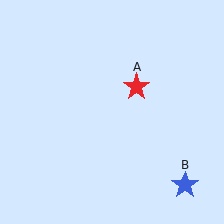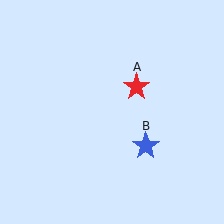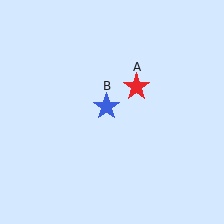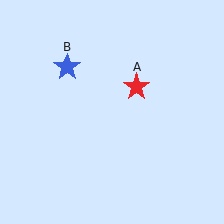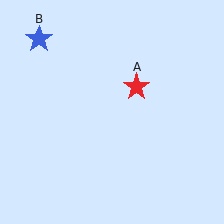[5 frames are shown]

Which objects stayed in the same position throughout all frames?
Red star (object A) remained stationary.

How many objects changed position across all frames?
1 object changed position: blue star (object B).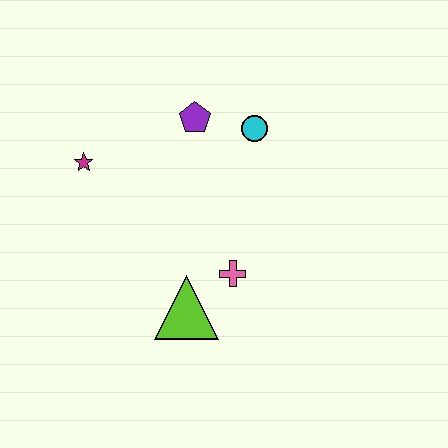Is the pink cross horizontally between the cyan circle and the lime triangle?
Yes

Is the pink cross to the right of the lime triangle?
Yes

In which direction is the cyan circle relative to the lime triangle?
The cyan circle is above the lime triangle.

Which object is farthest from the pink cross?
The magenta star is farthest from the pink cross.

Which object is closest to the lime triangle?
The pink cross is closest to the lime triangle.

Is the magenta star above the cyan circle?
No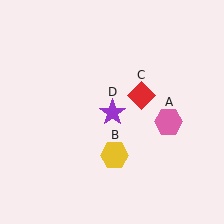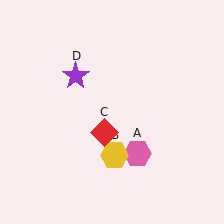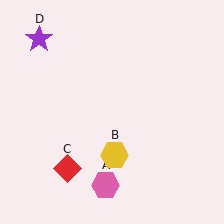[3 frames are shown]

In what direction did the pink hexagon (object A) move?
The pink hexagon (object A) moved down and to the left.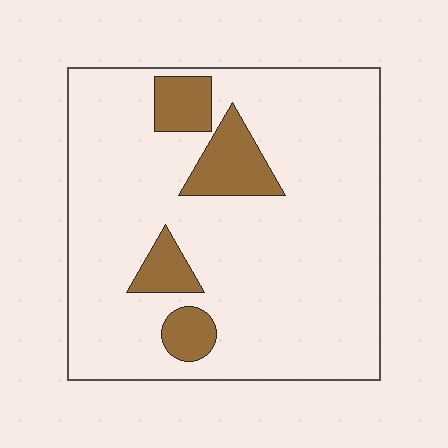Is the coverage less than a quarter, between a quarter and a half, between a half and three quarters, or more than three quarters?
Less than a quarter.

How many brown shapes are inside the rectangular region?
4.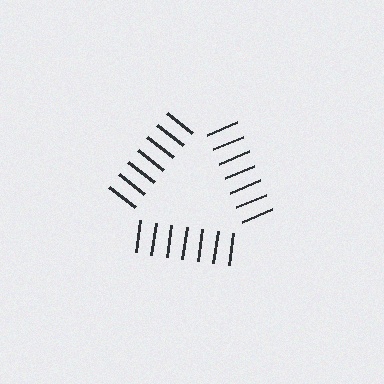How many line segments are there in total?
21 — 7 along each of the 3 edges.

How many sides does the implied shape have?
3 sides — the line-ends trace a triangle.